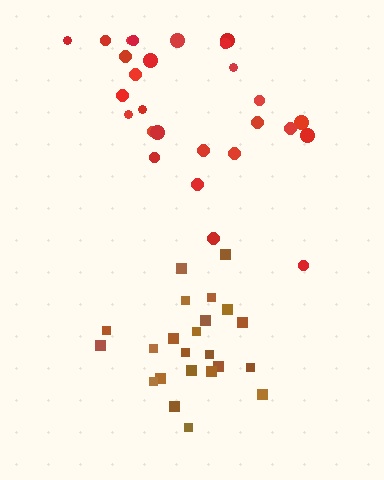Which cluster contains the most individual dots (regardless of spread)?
Red (27).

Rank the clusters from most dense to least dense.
brown, red.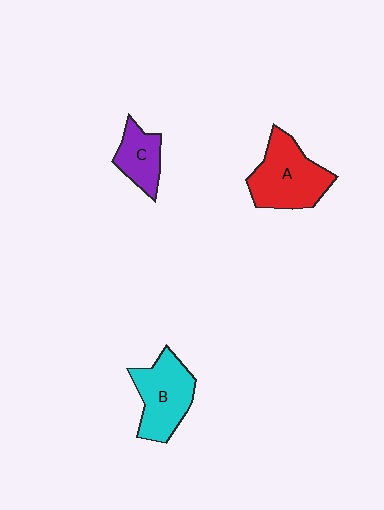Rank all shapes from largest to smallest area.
From largest to smallest: A (red), B (cyan), C (purple).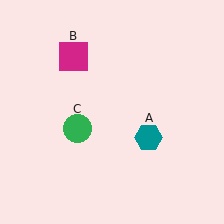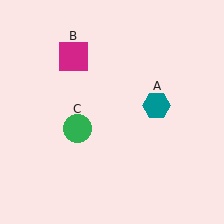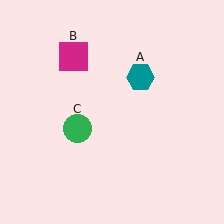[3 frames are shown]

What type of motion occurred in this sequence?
The teal hexagon (object A) rotated counterclockwise around the center of the scene.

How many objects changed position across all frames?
1 object changed position: teal hexagon (object A).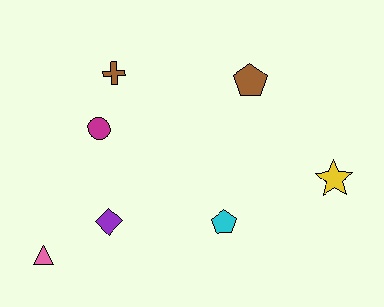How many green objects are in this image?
There are no green objects.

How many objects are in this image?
There are 7 objects.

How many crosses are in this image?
There is 1 cross.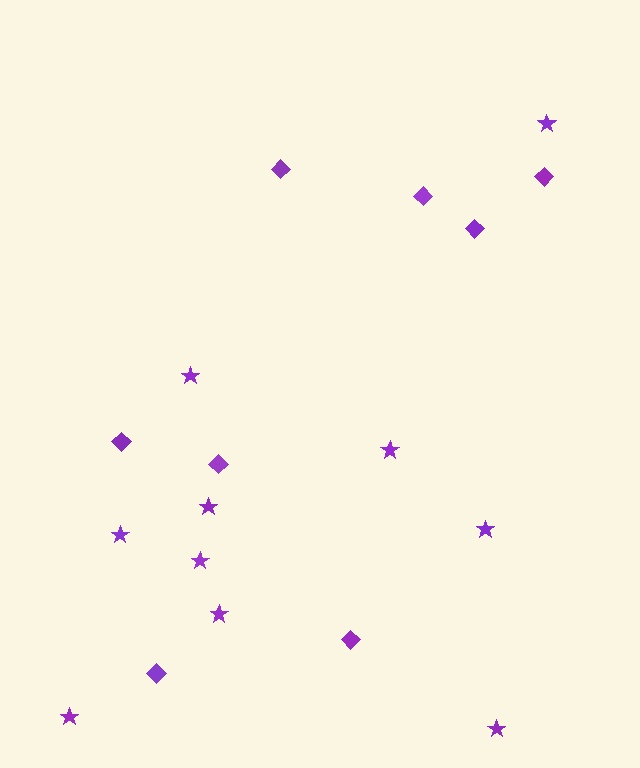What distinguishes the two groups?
There are 2 groups: one group of stars (10) and one group of diamonds (8).